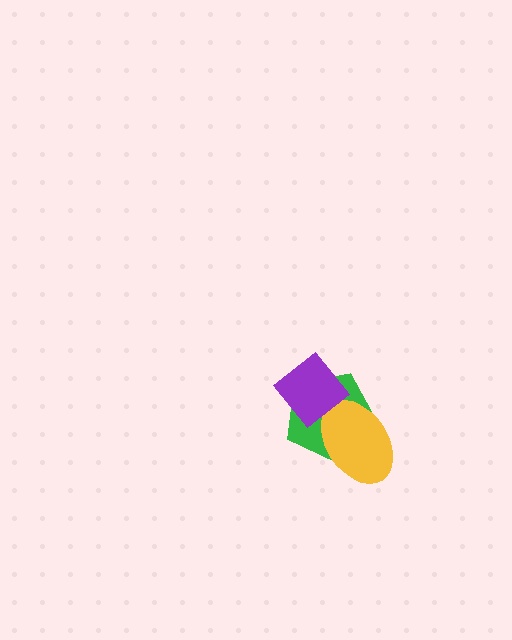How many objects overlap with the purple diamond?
2 objects overlap with the purple diamond.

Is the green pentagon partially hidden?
Yes, it is partially covered by another shape.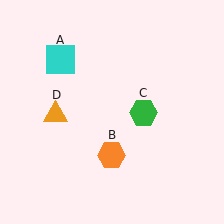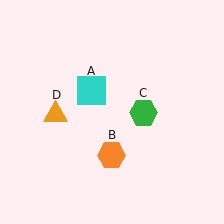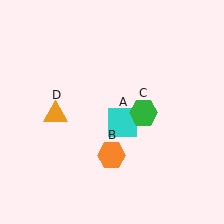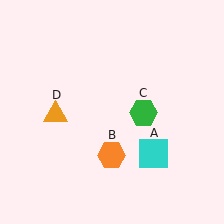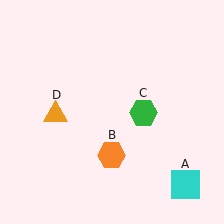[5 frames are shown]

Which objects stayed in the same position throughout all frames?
Orange hexagon (object B) and green hexagon (object C) and orange triangle (object D) remained stationary.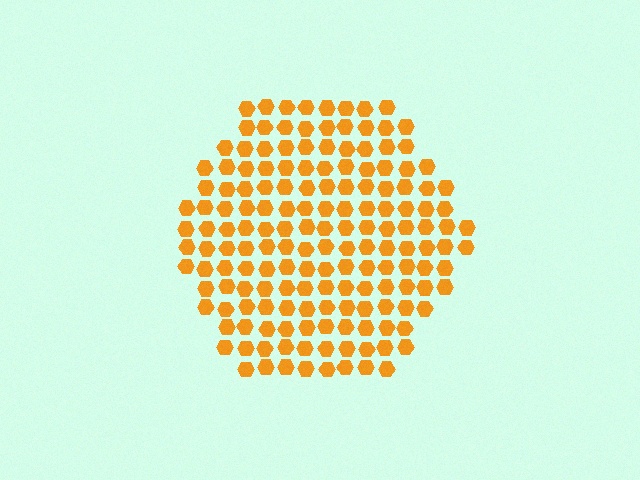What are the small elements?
The small elements are hexagons.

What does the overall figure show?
The overall figure shows a hexagon.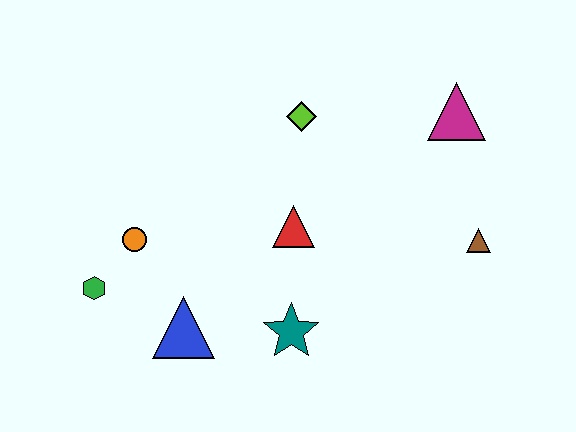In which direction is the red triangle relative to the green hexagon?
The red triangle is to the right of the green hexagon.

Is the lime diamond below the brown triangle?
No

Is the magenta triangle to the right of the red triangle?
Yes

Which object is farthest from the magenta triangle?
The green hexagon is farthest from the magenta triangle.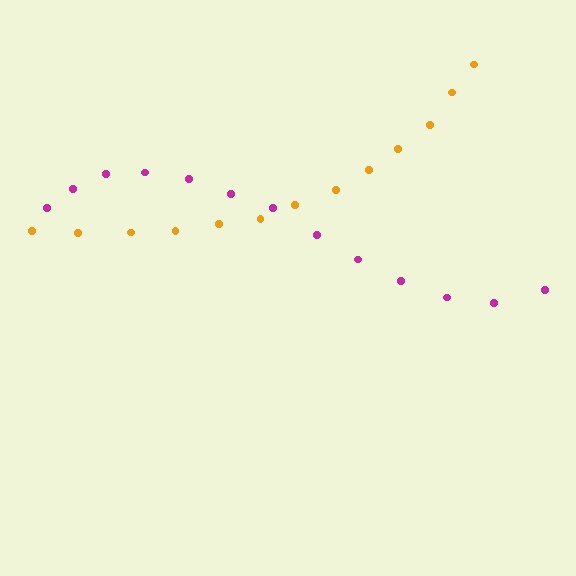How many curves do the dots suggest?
There are 2 distinct paths.